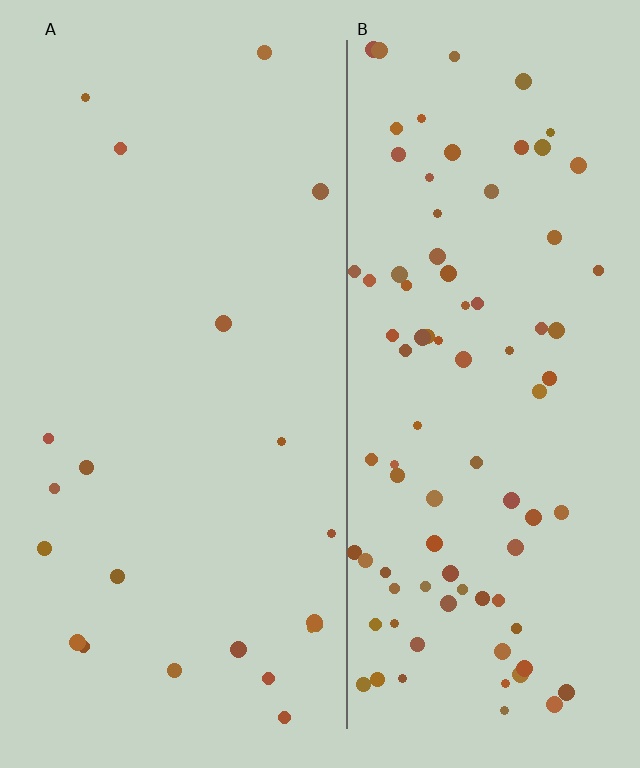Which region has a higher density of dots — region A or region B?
B (the right).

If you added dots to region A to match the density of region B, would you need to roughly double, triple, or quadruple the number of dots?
Approximately quadruple.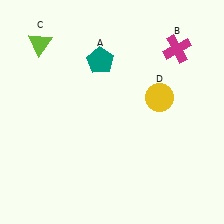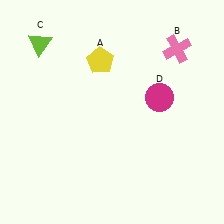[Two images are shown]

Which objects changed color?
A changed from teal to yellow. B changed from magenta to pink. D changed from yellow to magenta.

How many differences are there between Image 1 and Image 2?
There are 3 differences between the two images.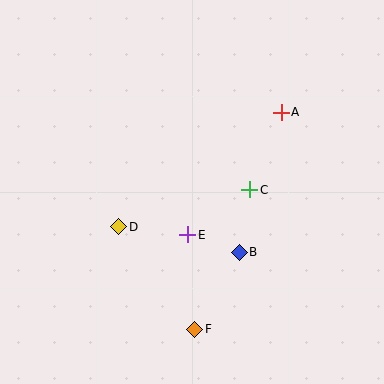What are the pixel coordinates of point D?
Point D is at (119, 227).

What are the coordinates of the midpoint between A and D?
The midpoint between A and D is at (200, 169).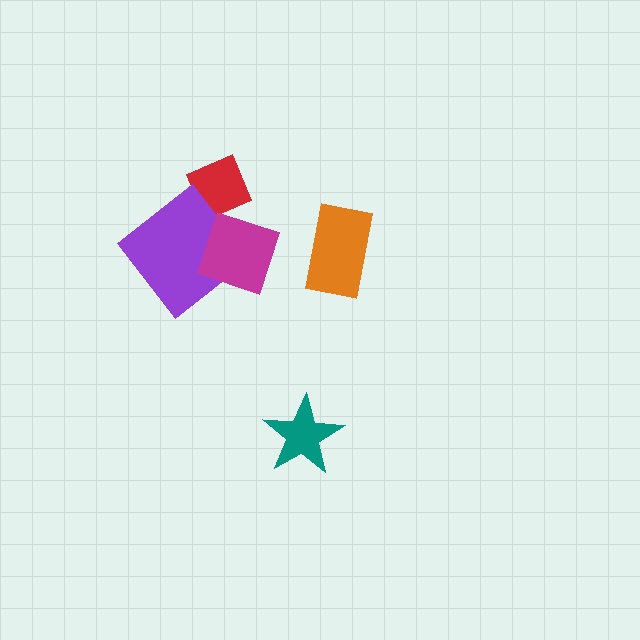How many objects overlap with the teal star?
0 objects overlap with the teal star.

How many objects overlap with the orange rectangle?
0 objects overlap with the orange rectangle.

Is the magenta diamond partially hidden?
No, no other shape covers it.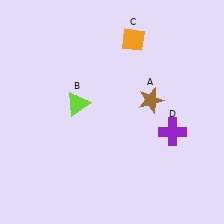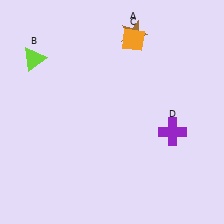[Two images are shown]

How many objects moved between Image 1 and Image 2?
2 objects moved between the two images.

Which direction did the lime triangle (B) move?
The lime triangle (B) moved up.